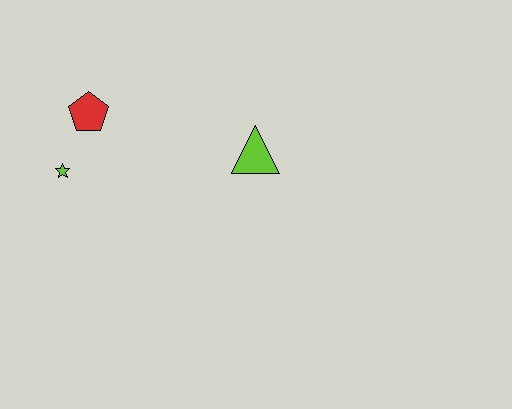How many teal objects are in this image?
There are no teal objects.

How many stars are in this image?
There is 1 star.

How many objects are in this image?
There are 3 objects.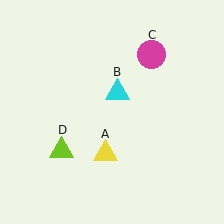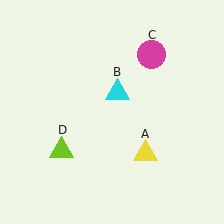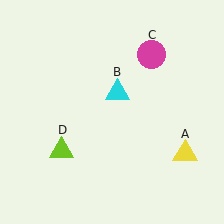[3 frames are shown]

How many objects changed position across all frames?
1 object changed position: yellow triangle (object A).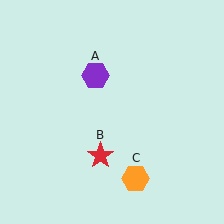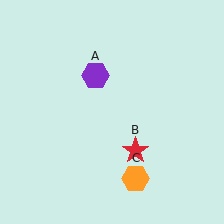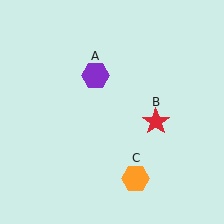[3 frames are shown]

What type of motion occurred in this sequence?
The red star (object B) rotated counterclockwise around the center of the scene.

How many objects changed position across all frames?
1 object changed position: red star (object B).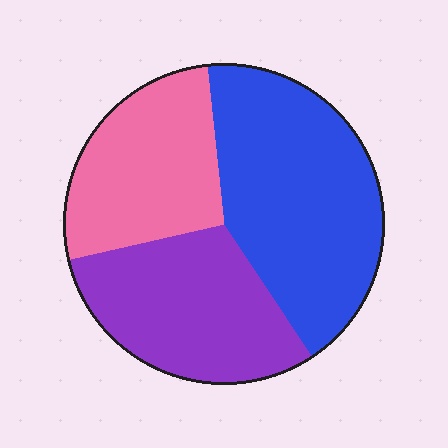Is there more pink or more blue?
Blue.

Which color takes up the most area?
Blue, at roughly 40%.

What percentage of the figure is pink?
Pink covers about 25% of the figure.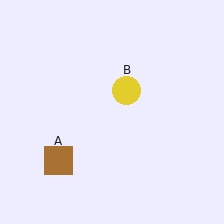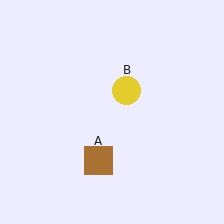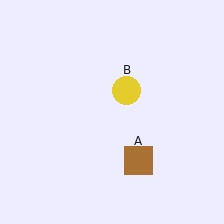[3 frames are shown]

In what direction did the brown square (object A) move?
The brown square (object A) moved right.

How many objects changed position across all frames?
1 object changed position: brown square (object A).